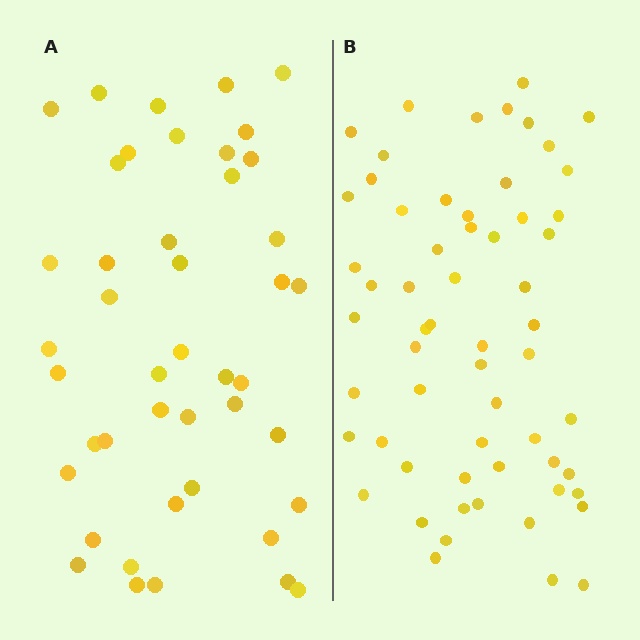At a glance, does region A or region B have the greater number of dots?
Region B (the right region) has more dots.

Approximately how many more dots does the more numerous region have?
Region B has approximately 15 more dots than region A.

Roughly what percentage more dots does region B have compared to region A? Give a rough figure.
About 35% more.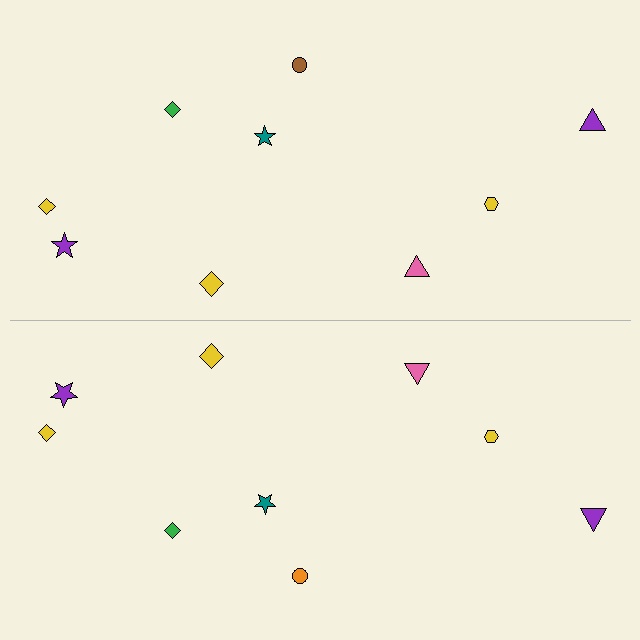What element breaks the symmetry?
The orange circle on the bottom side breaks the symmetry — its mirror counterpart is brown.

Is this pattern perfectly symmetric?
No, the pattern is not perfectly symmetric. The orange circle on the bottom side breaks the symmetry — its mirror counterpart is brown.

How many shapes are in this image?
There are 18 shapes in this image.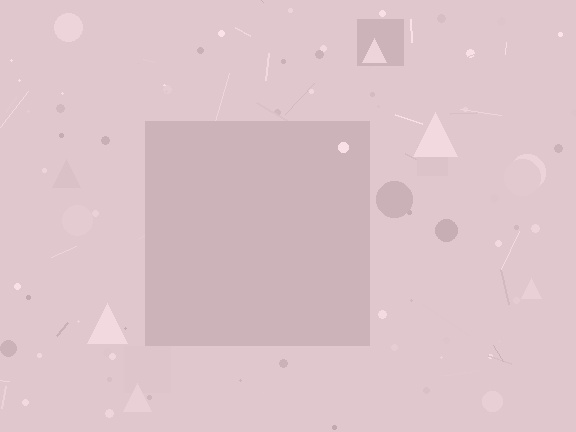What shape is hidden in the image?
A square is hidden in the image.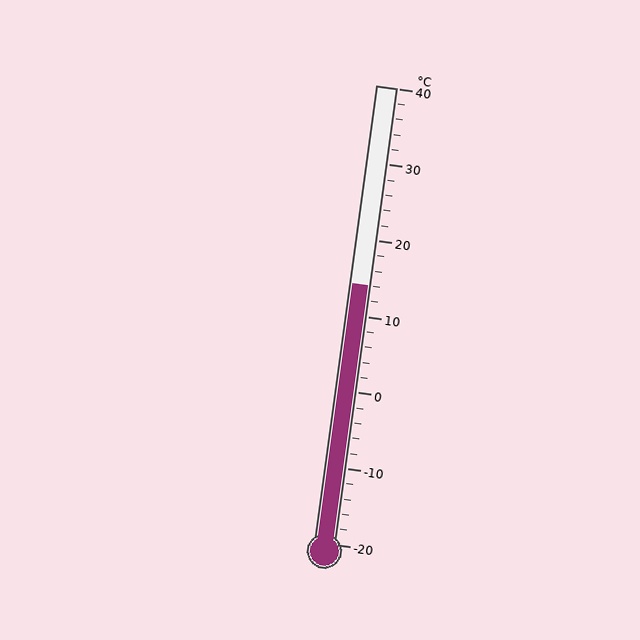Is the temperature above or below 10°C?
The temperature is above 10°C.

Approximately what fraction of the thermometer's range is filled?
The thermometer is filled to approximately 55% of its range.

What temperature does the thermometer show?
The thermometer shows approximately 14°C.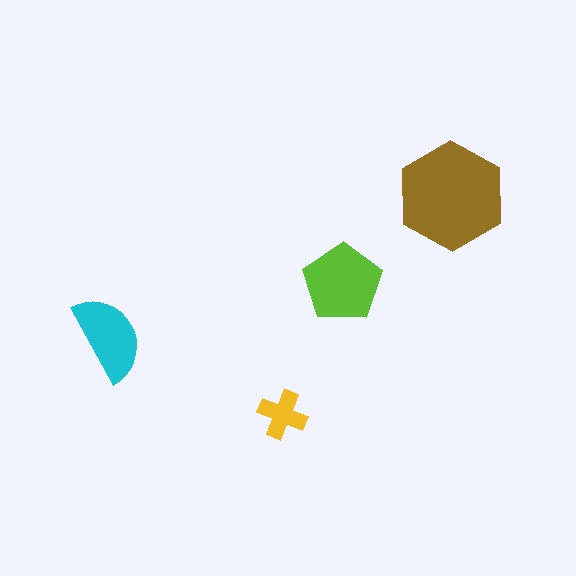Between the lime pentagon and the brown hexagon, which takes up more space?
The brown hexagon.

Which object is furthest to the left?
The cyan semicircle is leftmost.